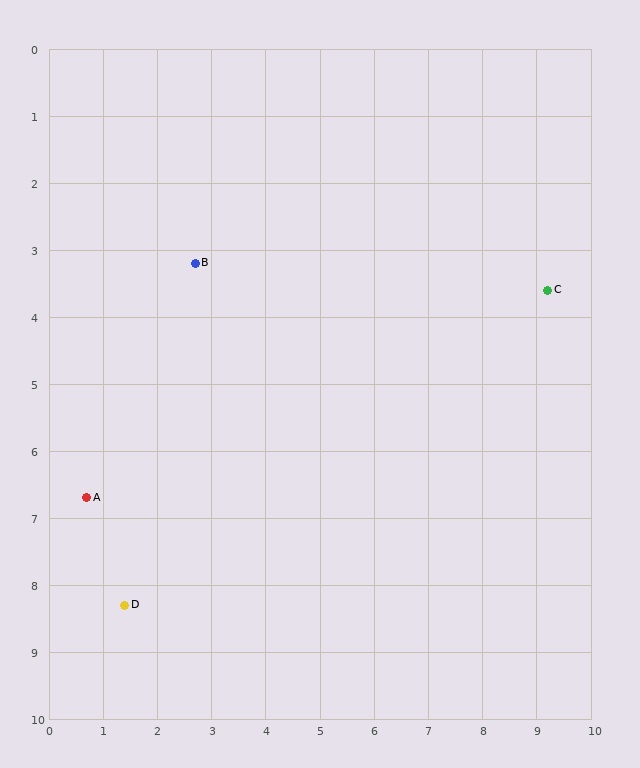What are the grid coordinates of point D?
Point D is at approximately (1.4, 8.3).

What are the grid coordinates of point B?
Point B is at approximately (2.7, 3.2).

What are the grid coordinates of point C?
Point C is at approximately (9.2, 3.6).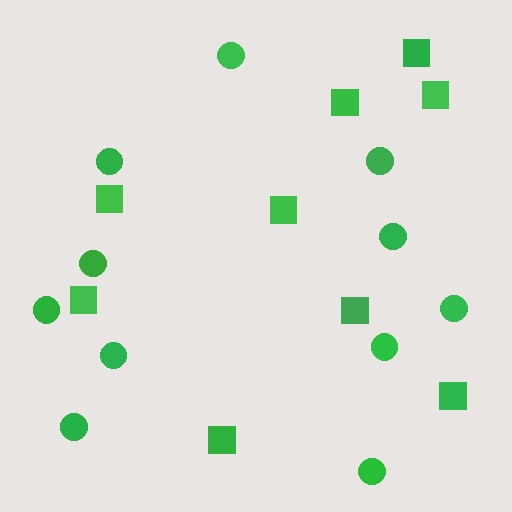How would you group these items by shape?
There are 2 groups: one group of circles (11) and one group of squares (9).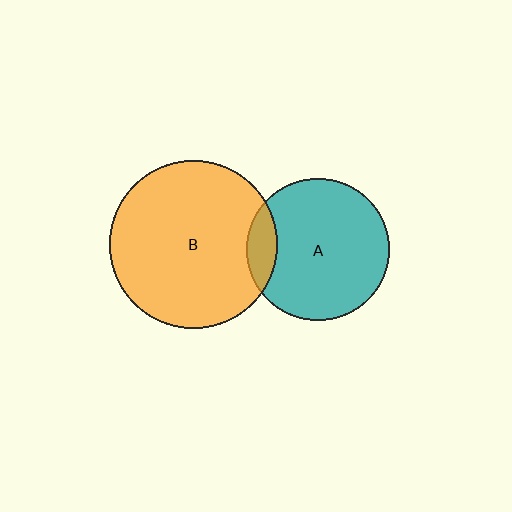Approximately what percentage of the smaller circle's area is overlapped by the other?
Approximately 10%.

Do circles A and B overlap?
Yes.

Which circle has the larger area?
Circle B (orange).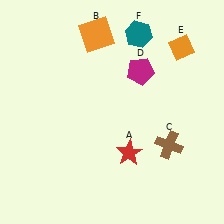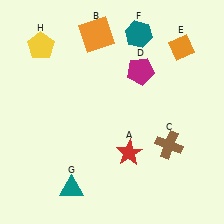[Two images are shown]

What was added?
A teal triangle (G), a yellow pentagon (H) were added in Image 2.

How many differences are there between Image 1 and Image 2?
There are 2 differences between the two images.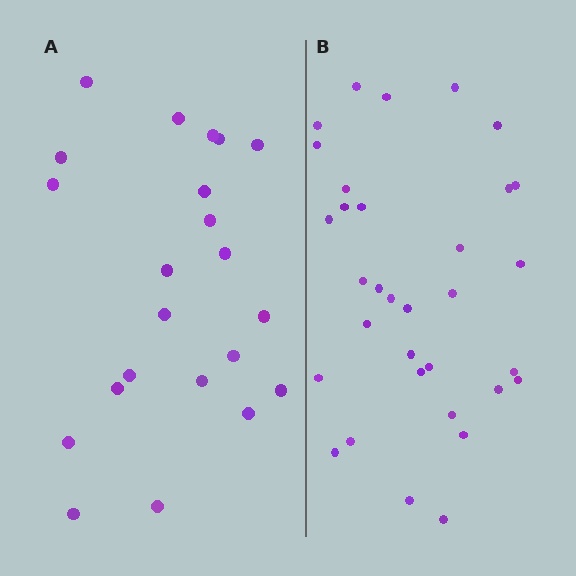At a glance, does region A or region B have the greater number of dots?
Region B (the right region) has more dots.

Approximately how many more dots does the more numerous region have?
Region B has roughly 12 or so more dots than region A.